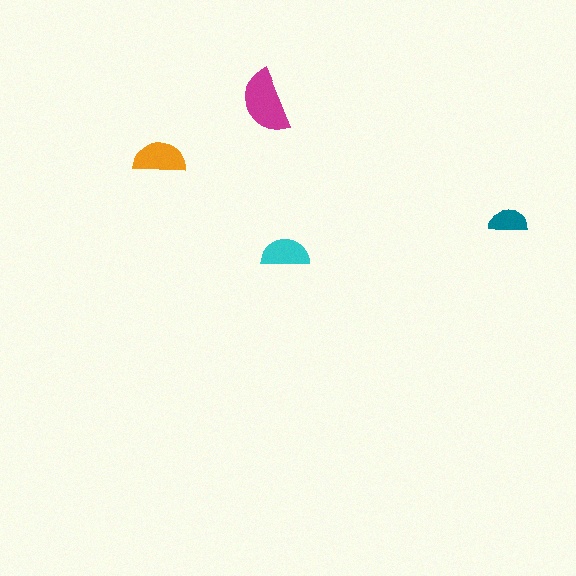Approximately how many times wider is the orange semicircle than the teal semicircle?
About 1.5 times wider.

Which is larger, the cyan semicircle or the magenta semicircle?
The magenta one.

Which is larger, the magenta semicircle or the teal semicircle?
The magenta one.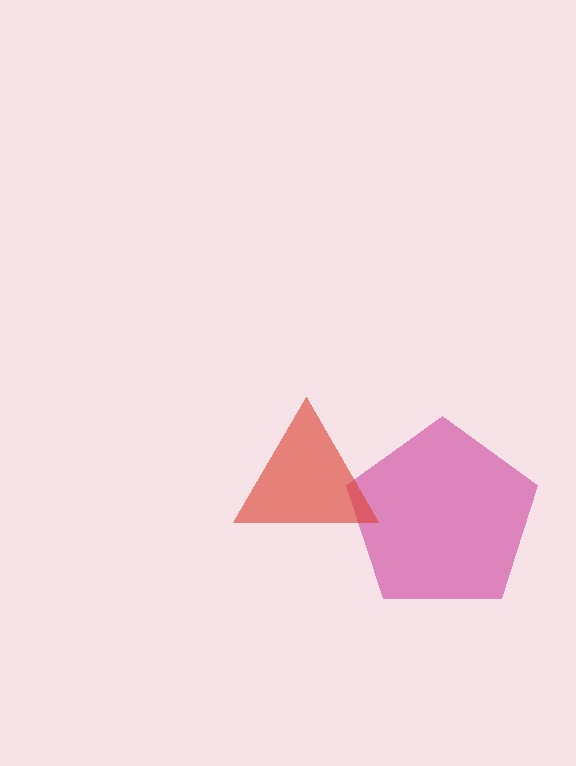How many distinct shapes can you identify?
There are 2 distinct shapes: a magenta pentagon, a red triangle.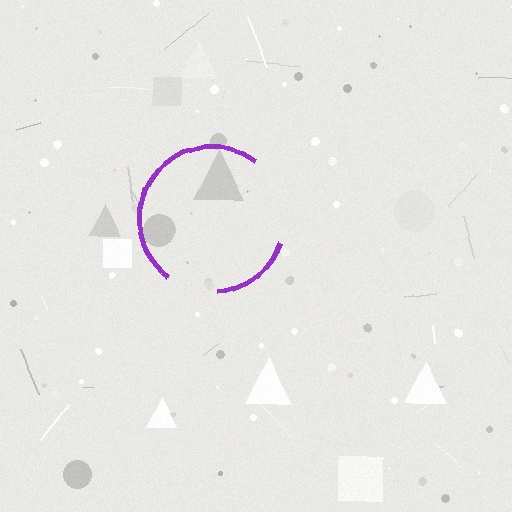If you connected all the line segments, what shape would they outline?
They would outline a circle.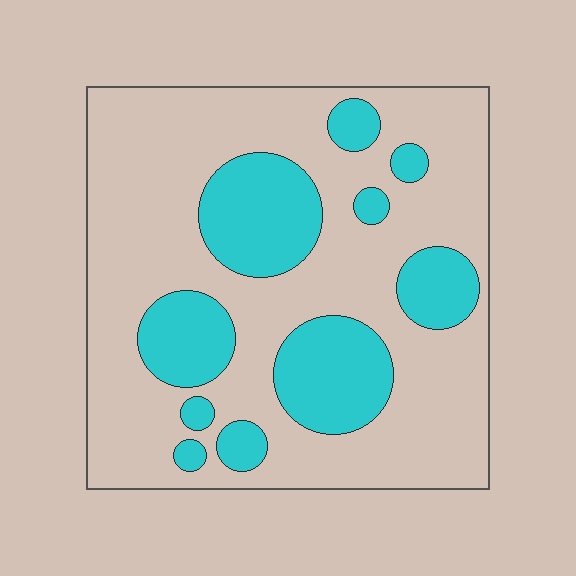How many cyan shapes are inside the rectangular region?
10.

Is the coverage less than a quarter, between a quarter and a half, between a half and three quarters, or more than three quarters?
Between a quarter and a half.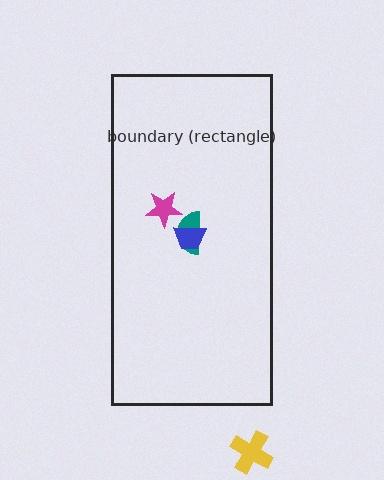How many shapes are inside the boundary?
3 inside, 1 outside.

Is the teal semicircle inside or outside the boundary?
Inside.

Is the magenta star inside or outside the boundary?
Inside.